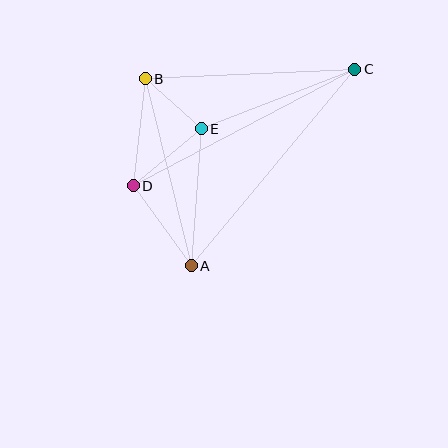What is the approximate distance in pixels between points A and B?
The distance between A and B is approximately 193 pixels.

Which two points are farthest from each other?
Points A and C are farthest from each other.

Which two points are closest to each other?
Points B and E are closest to each other.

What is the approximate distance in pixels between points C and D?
The distance between C and D is approximately 250 pixels.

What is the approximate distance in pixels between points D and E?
The distance between D and E is approximately 88 pixels.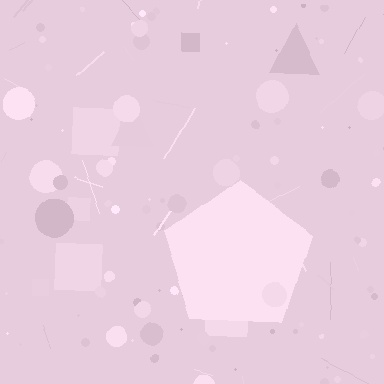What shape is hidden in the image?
A pentagon is hidden in the image.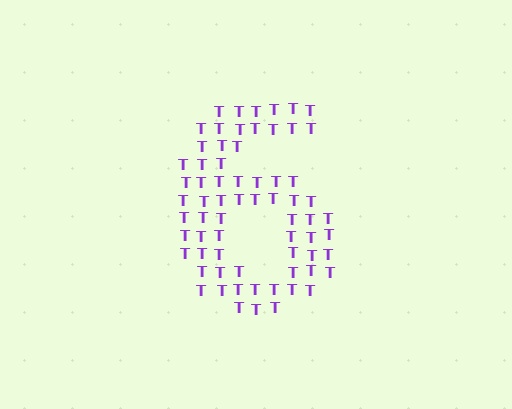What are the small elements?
The small elements are letter T's.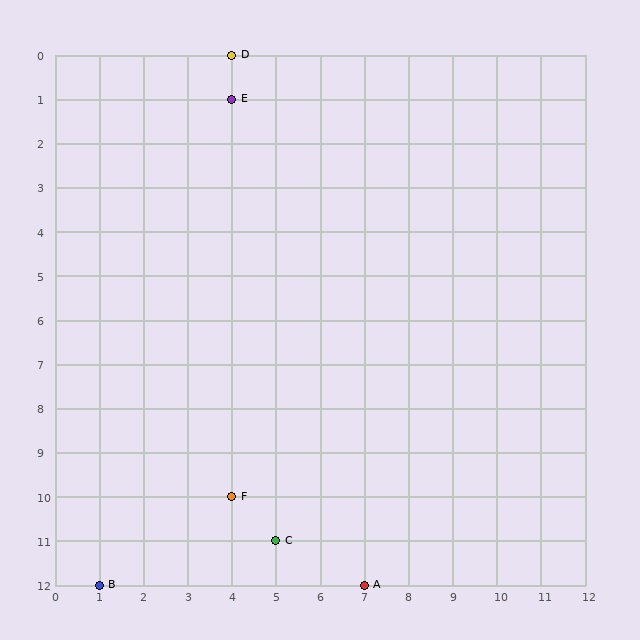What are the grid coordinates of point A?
Point A is at grid coordinates (7, 12).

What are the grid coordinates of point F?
Point F is at grid coordinates (4, 10).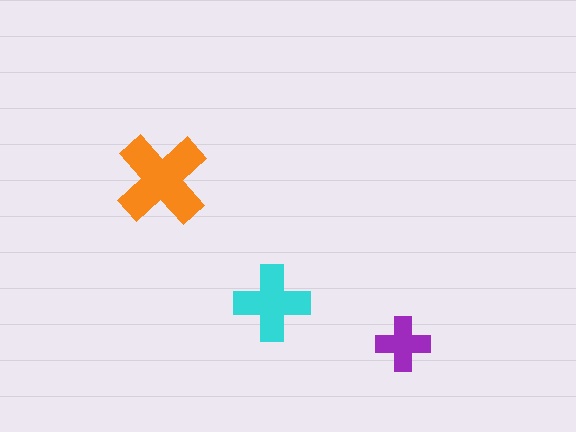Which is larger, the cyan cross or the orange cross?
The orange one.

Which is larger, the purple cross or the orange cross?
The orange one.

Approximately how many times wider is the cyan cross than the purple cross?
About 1.5 times wider.